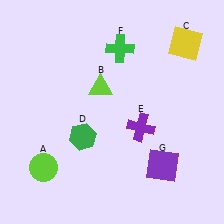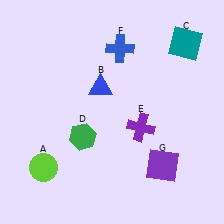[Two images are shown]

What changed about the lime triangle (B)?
In Image 1, B is lime. In Image 2, it changed to blue.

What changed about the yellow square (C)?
In Image 1, C is yellow. In Image 2, it changed to teal.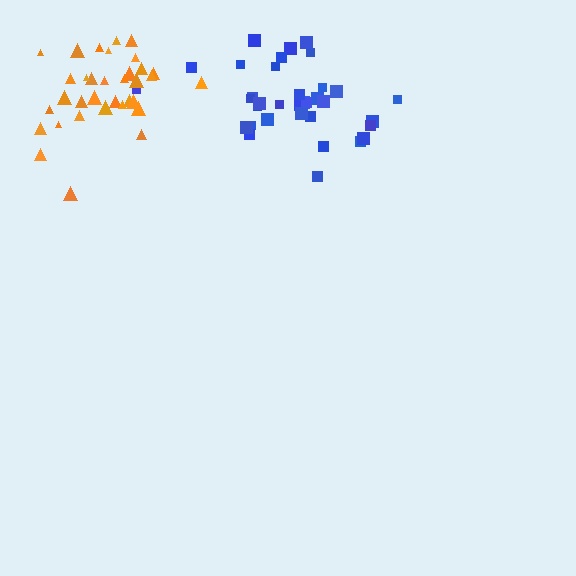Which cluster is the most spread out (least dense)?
Orange.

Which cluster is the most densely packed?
Blue.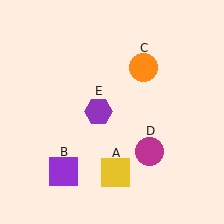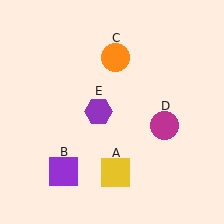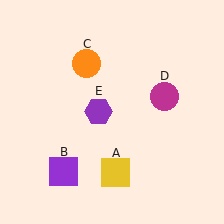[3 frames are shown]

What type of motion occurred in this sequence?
The orange circle (object C), magenta circle (object D) rotated counterclockwise around the center of the scene.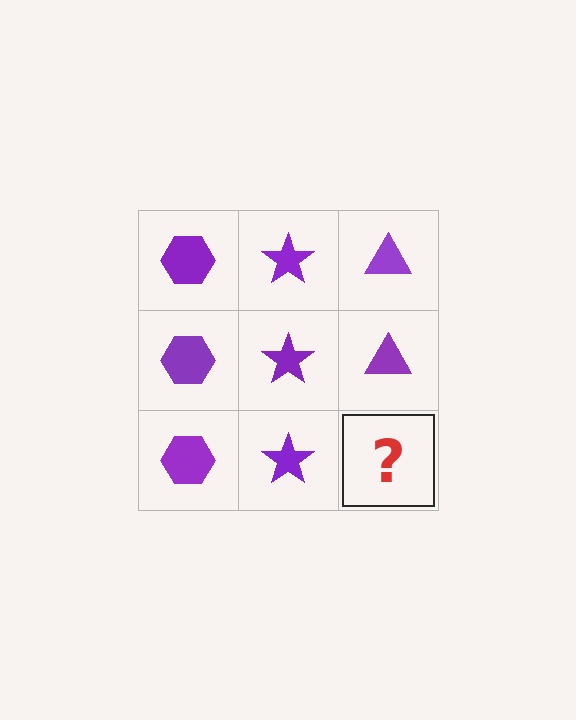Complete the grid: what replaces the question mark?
The question mark should be replaced with a purple triangle.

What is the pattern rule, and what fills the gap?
The rule is that each column has a consistent shape. The gap should be filled with a purple triangle.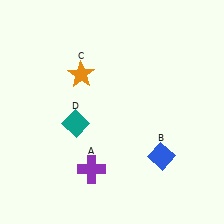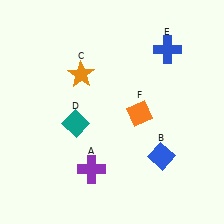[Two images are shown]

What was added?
A blue cross (E), an orange diamond (F) were added in Image 2.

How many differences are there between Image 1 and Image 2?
There are 2 differences between the two images.